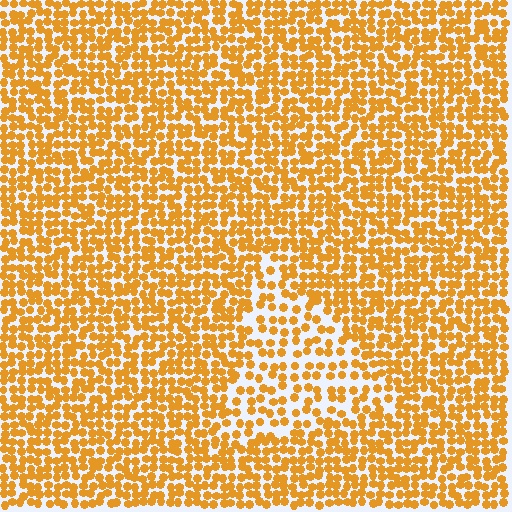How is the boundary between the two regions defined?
The boundary is defined by a change in element density (approximately 1.8x ratio). All elements are the same color, size, and shape.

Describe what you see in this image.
The image contains small orange elements arranged at two different densities. A triangle-shaped region is visible where the elements are less densely packed than the surrounding area.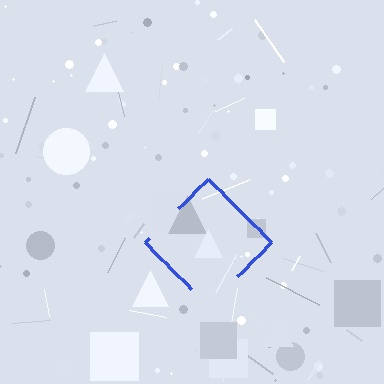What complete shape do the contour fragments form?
The contour fragments form a diamond.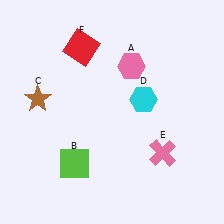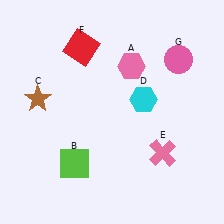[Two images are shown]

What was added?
A pink circle (G) was added in Image 2.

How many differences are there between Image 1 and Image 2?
There is 1 difference between the two images.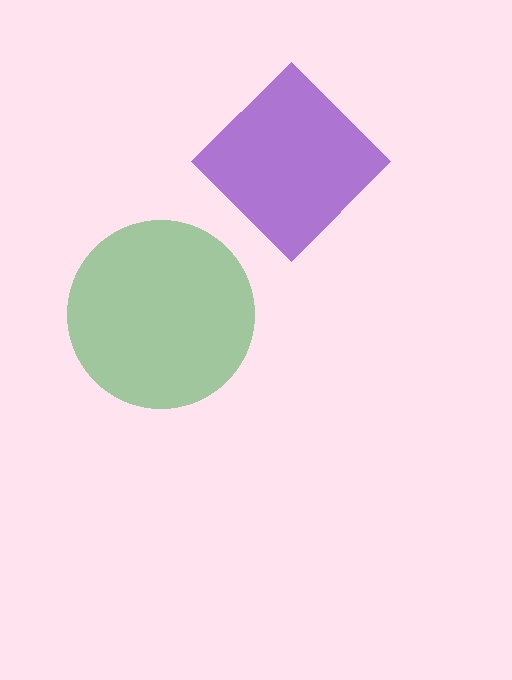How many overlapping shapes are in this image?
There are 2 overlapping shapes in the image.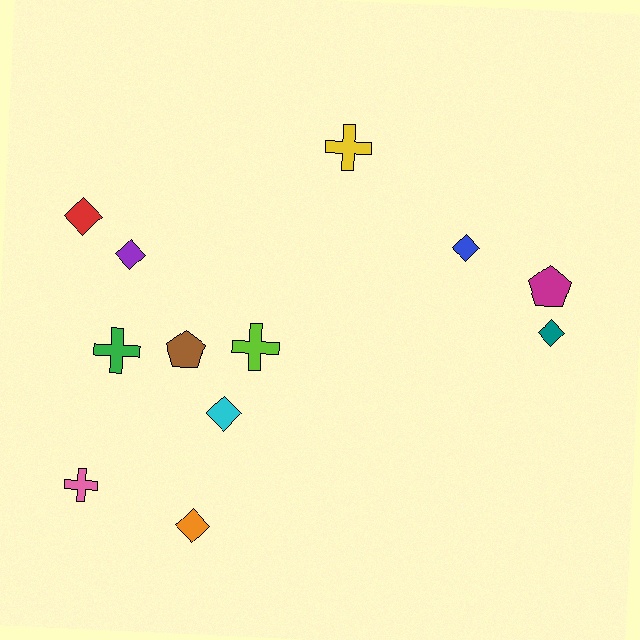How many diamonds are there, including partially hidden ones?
There are 6 diamonds.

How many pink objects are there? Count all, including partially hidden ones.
There is 1 pink object.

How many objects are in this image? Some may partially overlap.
There are 12 objects.